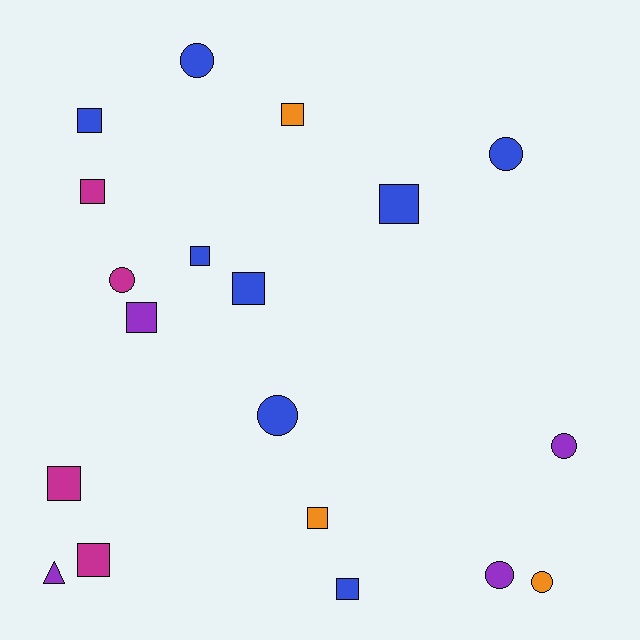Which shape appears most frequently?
Square, with 11 objects.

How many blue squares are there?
There are 5 blue squares.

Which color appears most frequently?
Blue, with 8 objects.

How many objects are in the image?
There are 19 objects.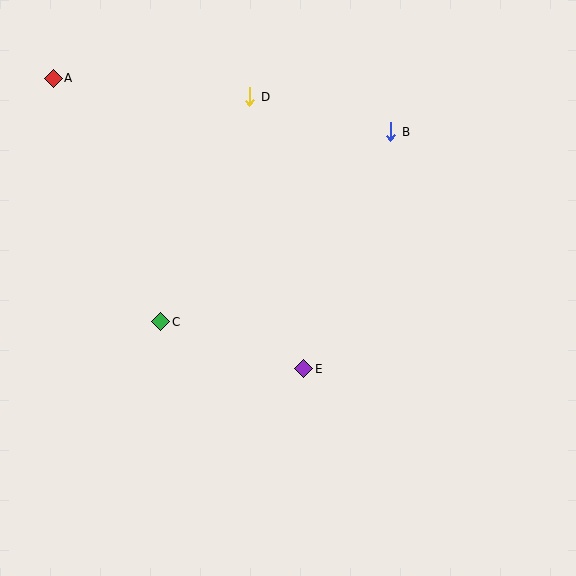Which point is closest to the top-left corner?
Point A is closest to the top-left corner.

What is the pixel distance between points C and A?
The distance between C and A is 266 pixels.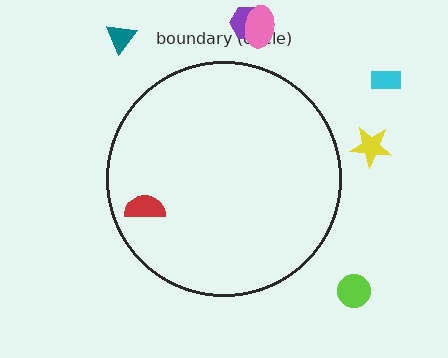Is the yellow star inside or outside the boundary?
Outside.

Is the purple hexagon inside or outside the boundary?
Outside.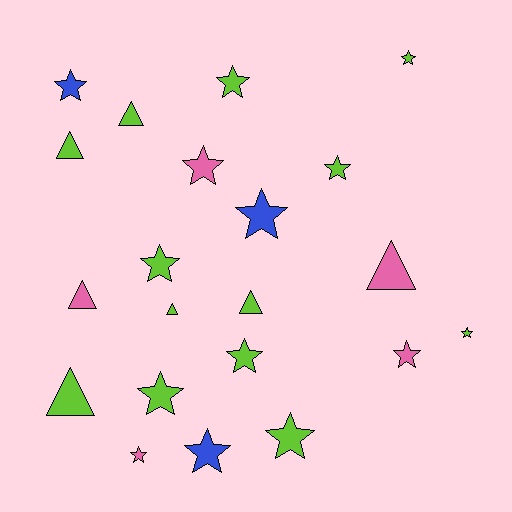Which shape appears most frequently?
Star, with 14 objects.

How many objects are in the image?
There are 21 objects.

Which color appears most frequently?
Lime, with 13 objects.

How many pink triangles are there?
There are 2 pink triangles.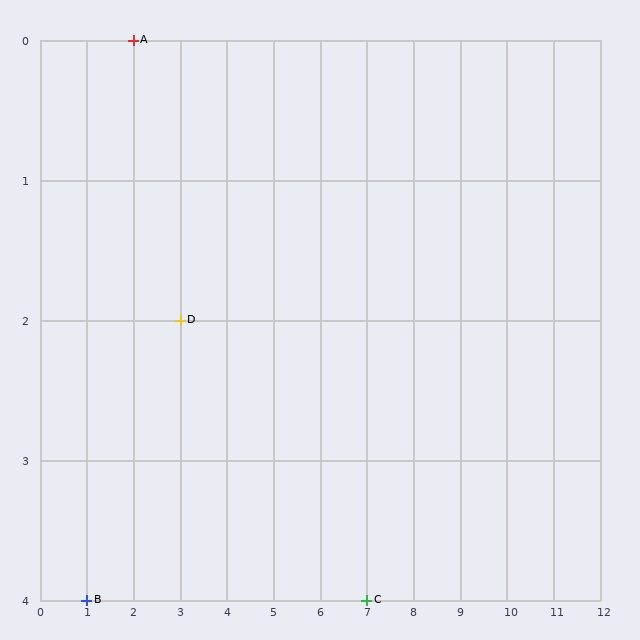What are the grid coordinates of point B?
Point B is at grid coordinates (1, 4).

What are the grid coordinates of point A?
Point A is at grid coordinates (2, 0).